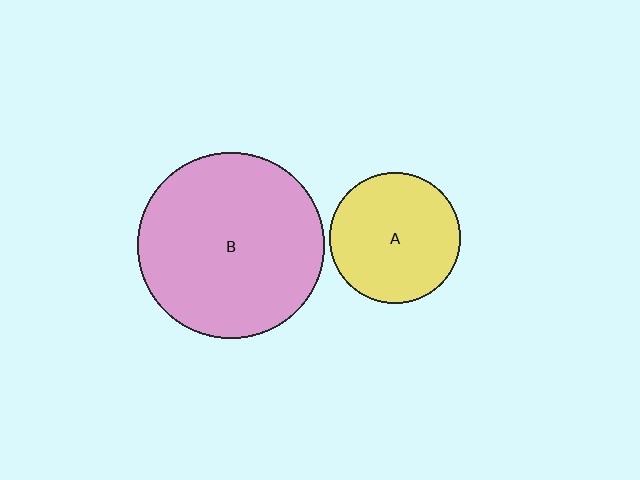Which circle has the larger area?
Circle B (pink).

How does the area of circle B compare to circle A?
Approximately 2.0 times.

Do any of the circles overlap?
No, none of the circles overlap.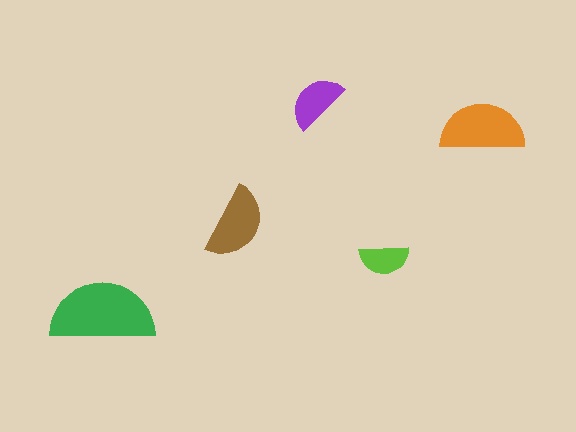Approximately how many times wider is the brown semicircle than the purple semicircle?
About 1.5 times wider.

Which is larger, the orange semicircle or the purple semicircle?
The orange one.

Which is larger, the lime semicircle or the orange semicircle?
The orange one.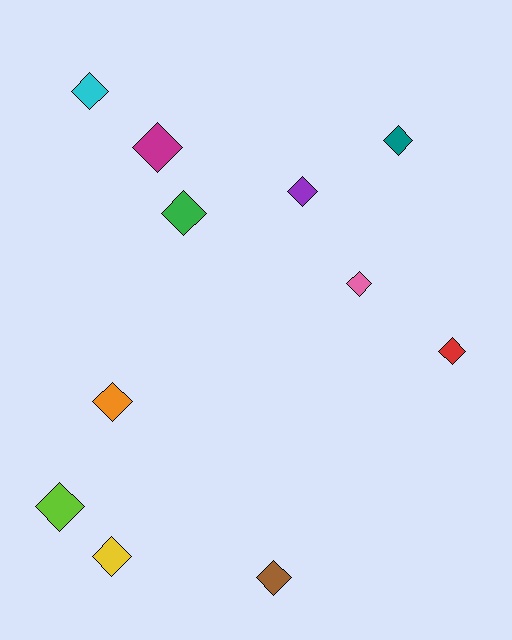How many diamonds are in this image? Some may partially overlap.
There are 11 diamonds.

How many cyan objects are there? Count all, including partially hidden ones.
There is 1 cyan object.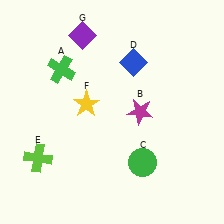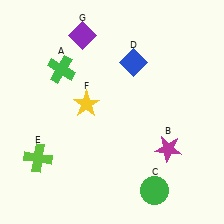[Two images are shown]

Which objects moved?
The objects that moved are: the magenta star (B), the green circle (C).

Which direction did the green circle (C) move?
The green circle (C) moved down.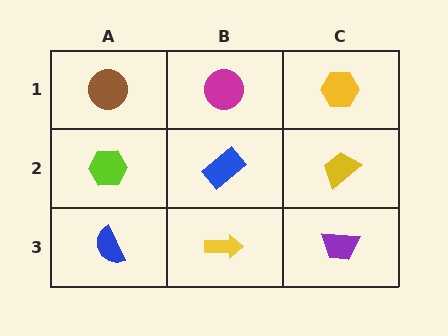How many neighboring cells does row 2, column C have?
3.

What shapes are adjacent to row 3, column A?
A lime hexagon (row 2, column A), a yellow arrow (row 3, column B).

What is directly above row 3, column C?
A yellow trapezoid.